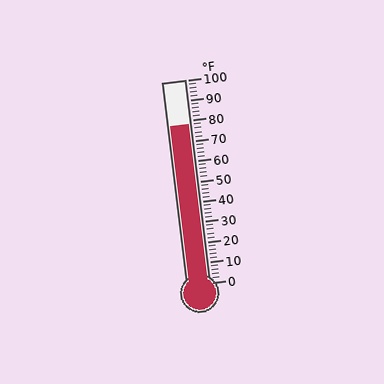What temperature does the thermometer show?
The thermometer shows approximately 78°F.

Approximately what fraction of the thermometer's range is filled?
The thermometer is filled to approximately 80% of its range.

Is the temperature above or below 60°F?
The temperature is above 60°F.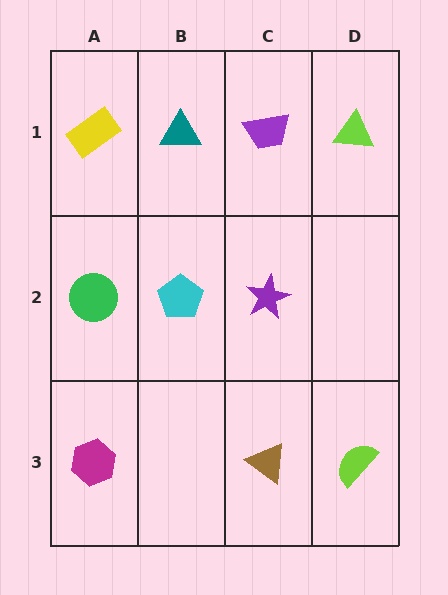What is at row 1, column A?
A yellow rectangle.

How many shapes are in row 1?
4 shapes.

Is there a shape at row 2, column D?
No, that cell is empty.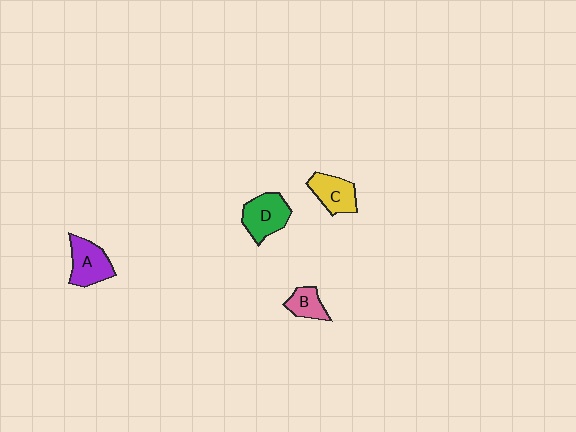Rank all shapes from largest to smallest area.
From largest to smallest: D (green), A (purple), C (yellow), B (pink).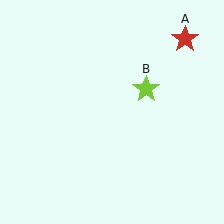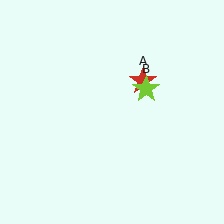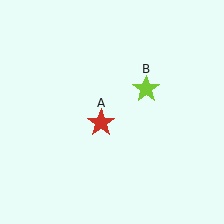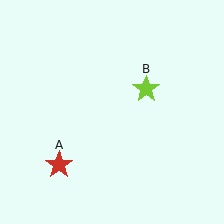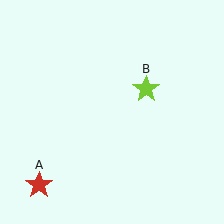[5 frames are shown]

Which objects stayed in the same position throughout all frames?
Lime star (object B) remained stationary.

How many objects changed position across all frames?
1 object changed position: red star (object A).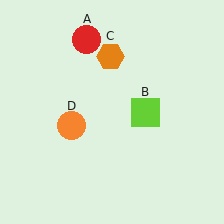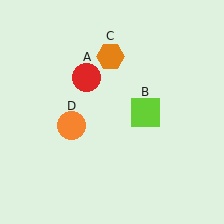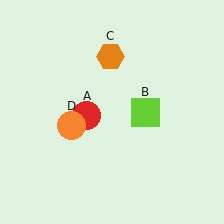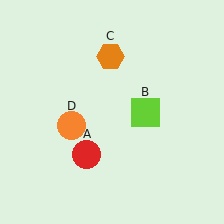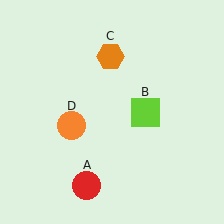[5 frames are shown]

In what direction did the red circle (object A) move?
The red circle (object A) moved down.